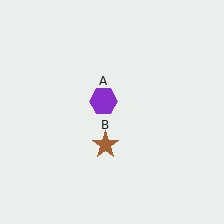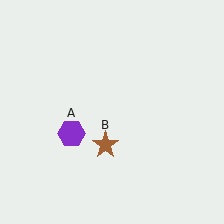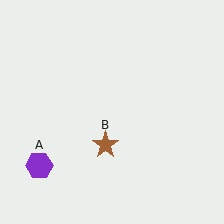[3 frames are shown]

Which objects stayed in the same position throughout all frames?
Brown star (object B) remained stationary.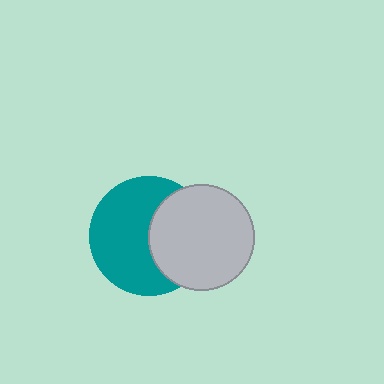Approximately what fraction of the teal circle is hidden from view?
Roughly 39% of the teal circle is hidden behind the light gray circle.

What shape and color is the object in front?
The object in front is a light gray circle.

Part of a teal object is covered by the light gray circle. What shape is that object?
It is a circle.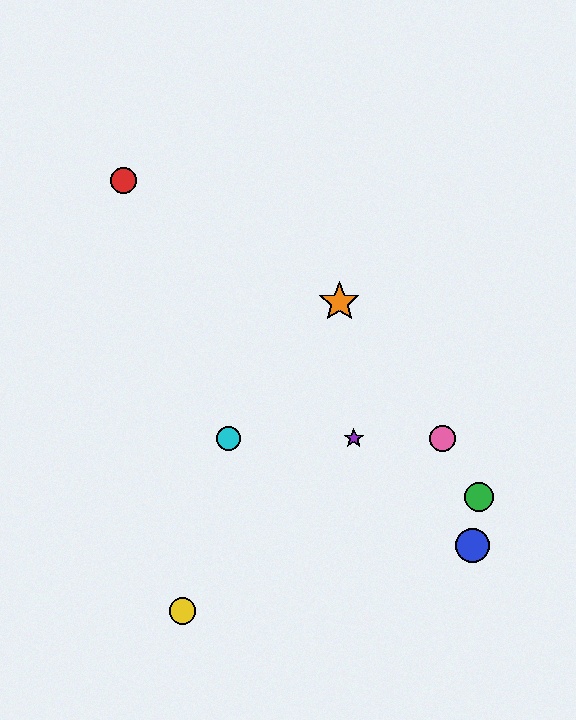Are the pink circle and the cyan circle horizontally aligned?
Yes, both are at y≈438.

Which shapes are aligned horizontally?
The purple star, the cyan circle, the pink circle are aligned horizontally.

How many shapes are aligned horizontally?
3 shapes (the purple star, the cyan circle, the pink circle) are aligned horizontally.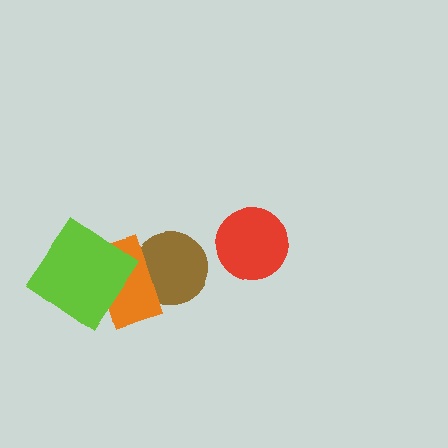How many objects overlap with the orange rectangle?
2 objects overlap with the orange rectangle.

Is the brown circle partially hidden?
Yes, it is partially covered by another shape.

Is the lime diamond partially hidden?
No, no other shape covers it.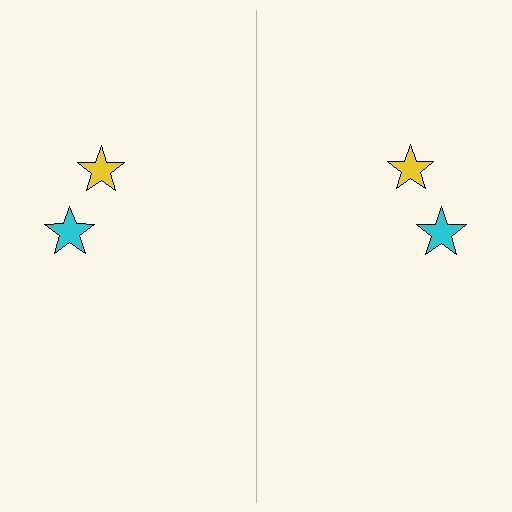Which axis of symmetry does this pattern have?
The pattern has a vertical axis of symmetry running through the center of the image.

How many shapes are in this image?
There are 4 shapes in this image.